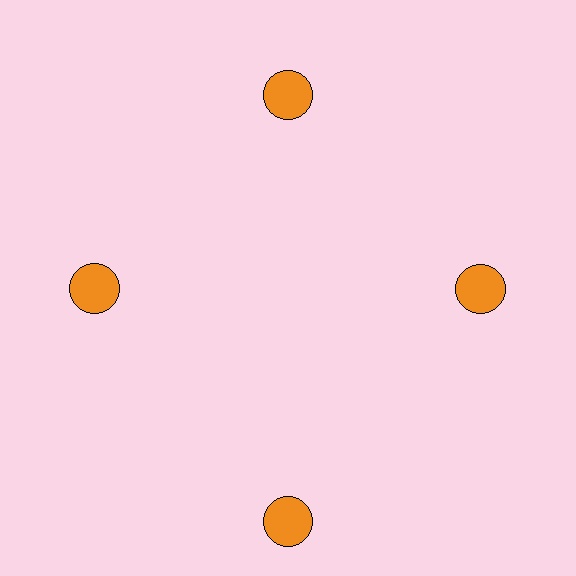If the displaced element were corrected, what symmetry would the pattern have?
It would have 4-fold rotational symmetry — the pattern would map onto itself every 90 degrees.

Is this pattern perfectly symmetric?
No. The 4 orange circles are arranged in a ring, but one element near the 6 o'clock position is pushed outward from the center, breaking the 4-fold rotational symmetry.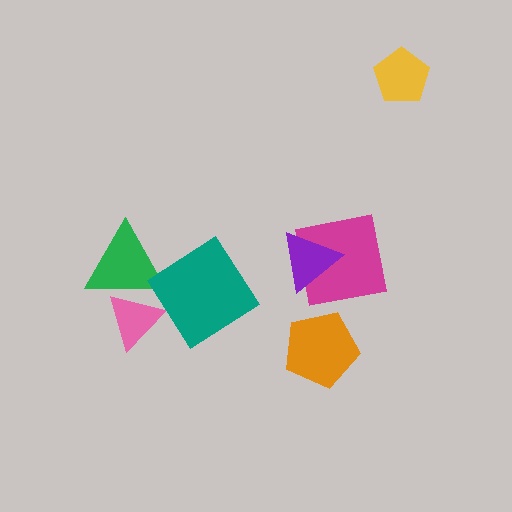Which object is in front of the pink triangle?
The green triangle is in front of the pink triangle.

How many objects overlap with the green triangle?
1 object overlaps with the green triangle.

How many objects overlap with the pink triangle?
1 object overlaps with the pink triangle.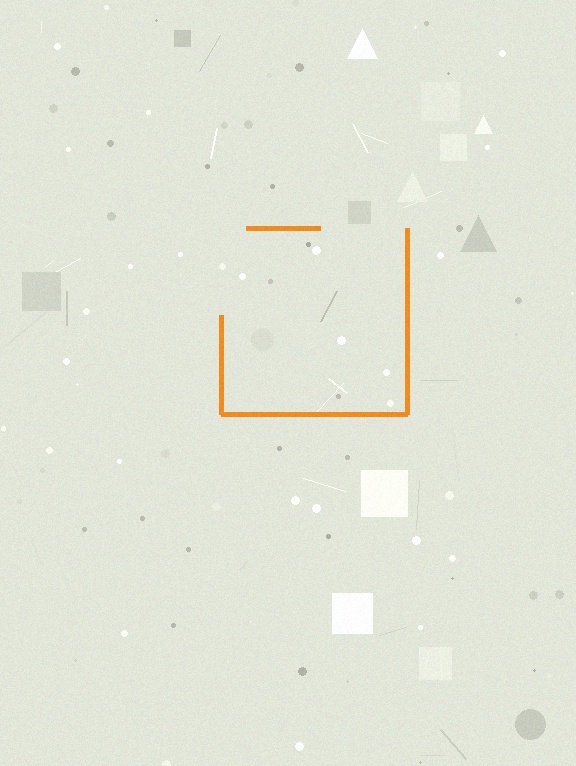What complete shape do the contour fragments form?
The contour fragments form a square.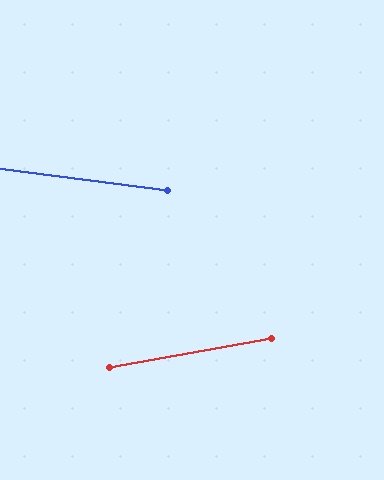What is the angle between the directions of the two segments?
Approximately 17 degrees.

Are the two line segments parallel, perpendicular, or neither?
Neither parallel nor perpendicular — they differ by about 17°.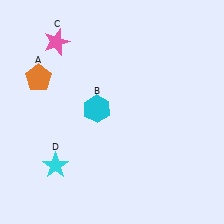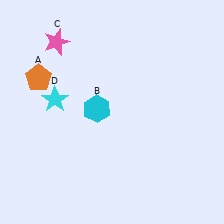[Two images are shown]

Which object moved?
The cyan star (D) moved up.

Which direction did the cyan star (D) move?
The cyan star (D) moved up.